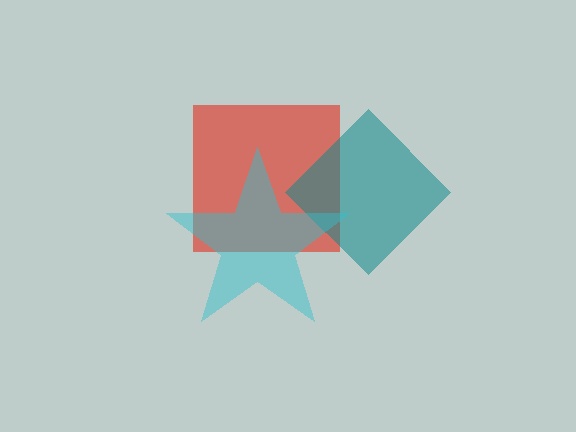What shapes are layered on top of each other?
The layered shapes are: a red square, a teal diamond, a cyan star.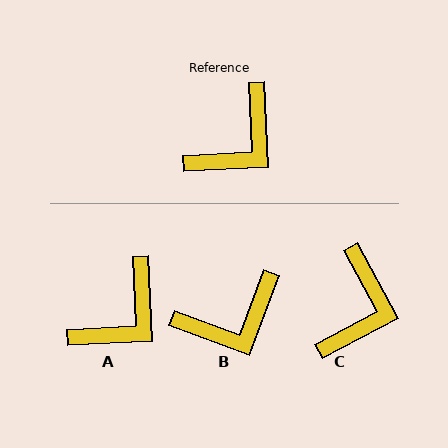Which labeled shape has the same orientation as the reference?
A.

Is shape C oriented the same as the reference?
No, it is off by about 25 degrees.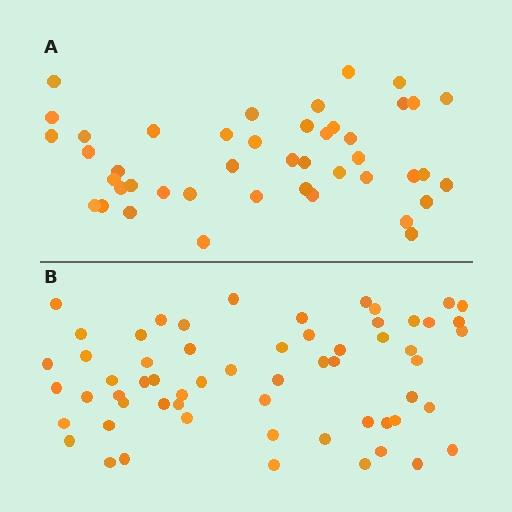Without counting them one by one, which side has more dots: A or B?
Region B (the bottom region) has more dots.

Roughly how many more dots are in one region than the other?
Region B has approximately 15 more dots than region A.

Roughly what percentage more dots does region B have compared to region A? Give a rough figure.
About 35% more.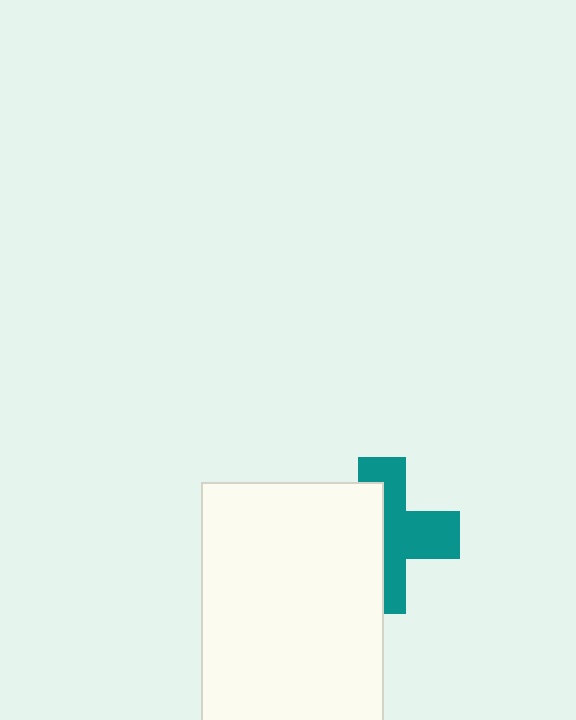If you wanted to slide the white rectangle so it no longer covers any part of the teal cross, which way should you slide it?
Slide it left — that is the most direct way to separate the two shapes.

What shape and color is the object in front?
The object in front is a white rectangle.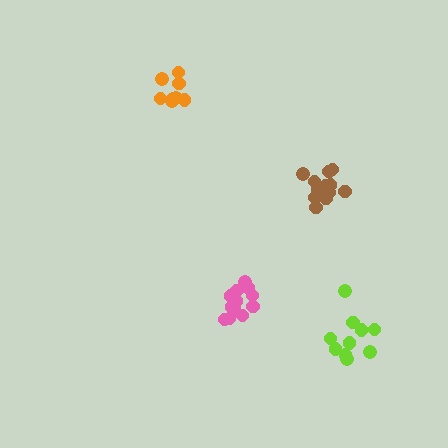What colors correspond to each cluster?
The clusters are colored: pink, brown, orange, lime.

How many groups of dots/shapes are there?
There are 4 groups.